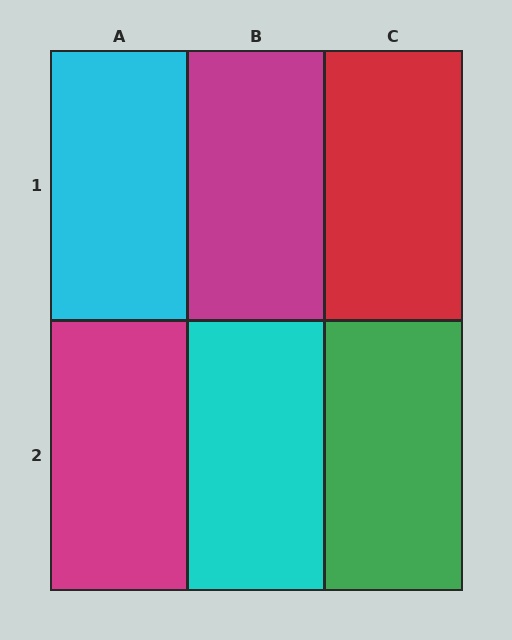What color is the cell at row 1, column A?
Cyan.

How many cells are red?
1 cell is red.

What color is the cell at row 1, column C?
Red.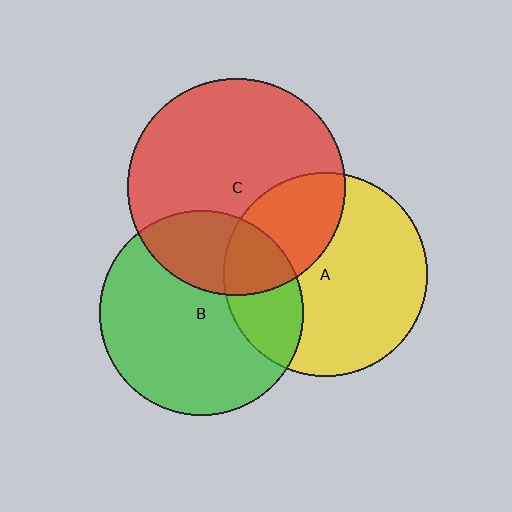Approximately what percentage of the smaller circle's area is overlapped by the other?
Approximately 30%.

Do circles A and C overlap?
Yes.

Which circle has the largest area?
Circle C (red).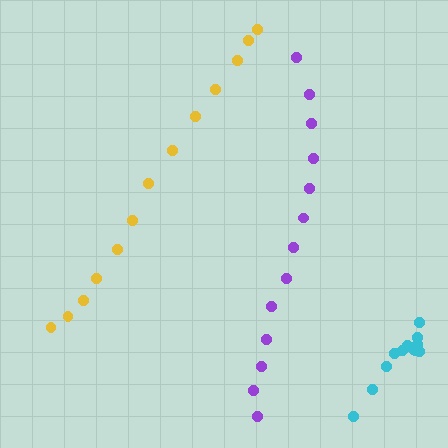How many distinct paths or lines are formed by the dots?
There are 3 distinct paths.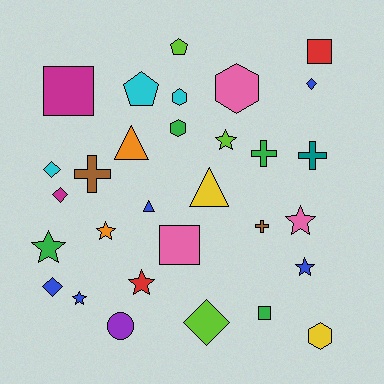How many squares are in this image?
There are 4 squares.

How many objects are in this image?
There are 30 objects.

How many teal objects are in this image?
There is 1 teal object.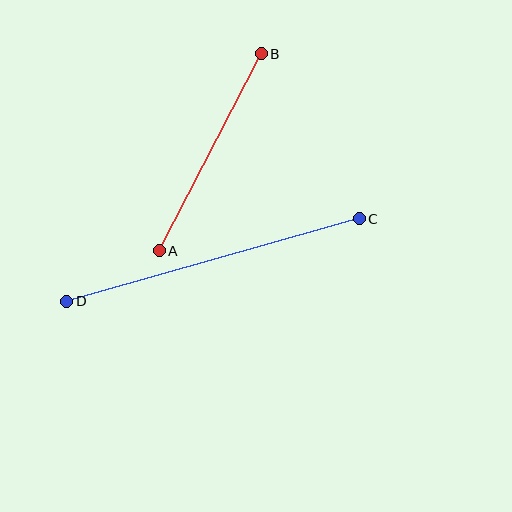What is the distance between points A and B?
The distance is approximately 222 pixels.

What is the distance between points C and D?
The distance is approximately 304 pixels.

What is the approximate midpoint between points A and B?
The midpoint is at approximately (210, 152) pixels.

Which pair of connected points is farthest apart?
Points C and D are farthest apart.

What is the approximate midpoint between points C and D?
The midpoint is at approximately (213, 260) pixels.